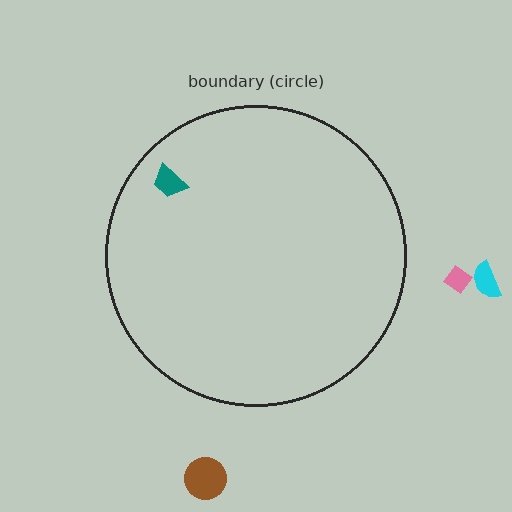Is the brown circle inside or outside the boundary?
Outside.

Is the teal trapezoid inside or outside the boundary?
Inside.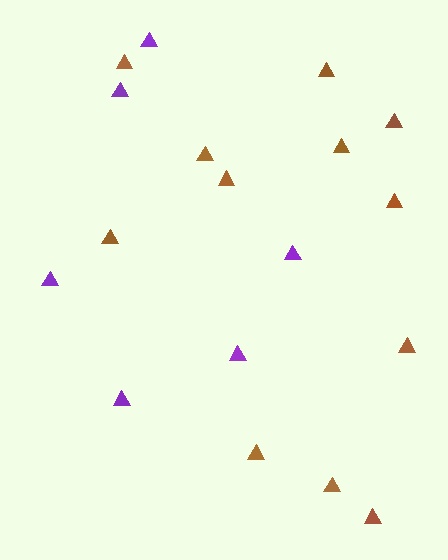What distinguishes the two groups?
There are 2 groups: one group of brown triangles (12) and one group of purple triangles (6).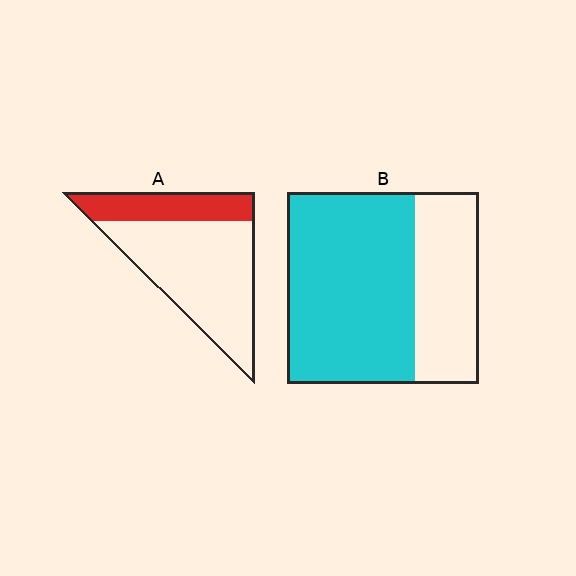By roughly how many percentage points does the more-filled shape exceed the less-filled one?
By roughly 40 percentage points (B over A).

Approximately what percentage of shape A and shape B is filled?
A is approximately 30% and B is approximately 65%.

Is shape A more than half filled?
No.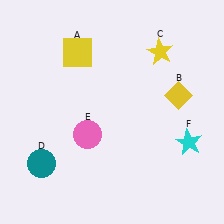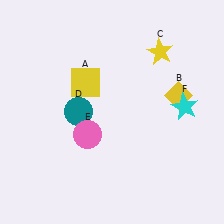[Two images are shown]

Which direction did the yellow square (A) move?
The yellow square (A) moved down.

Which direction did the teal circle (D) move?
The teal circle (D) moved up.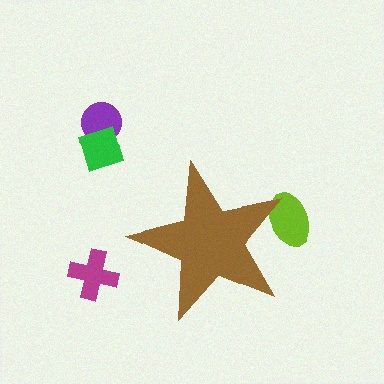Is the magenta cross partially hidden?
No, the magenta cross is fully visible.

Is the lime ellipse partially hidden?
Yes, the lime ellipse is partially hidden behind the brown star.